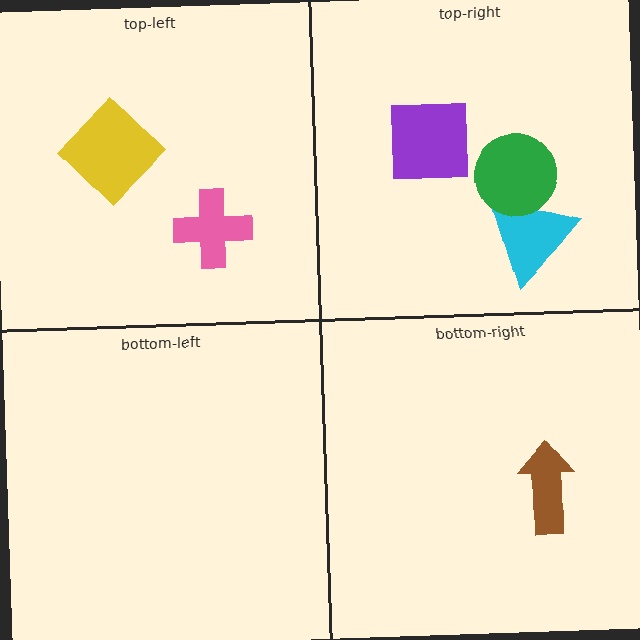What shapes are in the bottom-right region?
The brown arrow.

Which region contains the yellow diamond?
The top-left region.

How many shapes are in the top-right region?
3.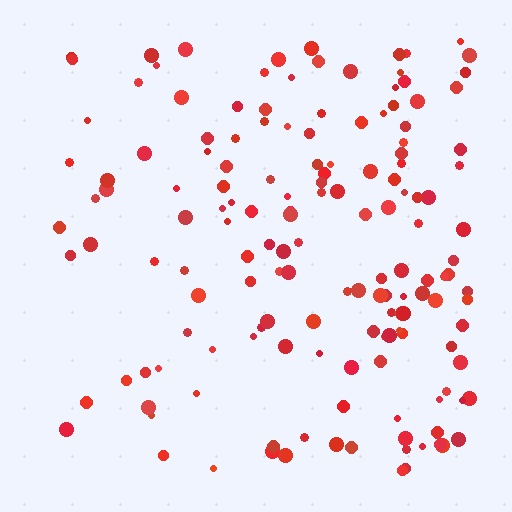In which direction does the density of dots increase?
From left to right, with the right side densest.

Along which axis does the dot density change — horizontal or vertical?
Horizontal.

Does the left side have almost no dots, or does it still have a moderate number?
Still a moderate number, just noticeably fewer than the right.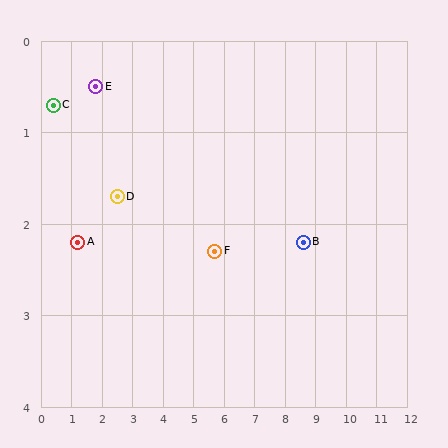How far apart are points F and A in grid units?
Points F and A are about 4.5 grid units apart.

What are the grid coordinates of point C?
Point C is at approximately (0.4, 0.7).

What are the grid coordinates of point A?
Point A is at approximately (1.2, 2.2).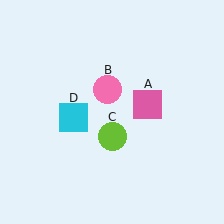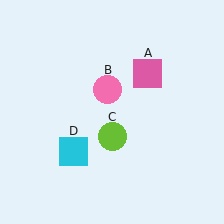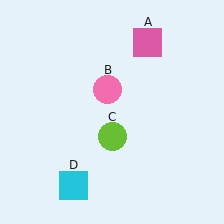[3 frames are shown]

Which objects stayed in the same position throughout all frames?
Pink circle (object B) and lime circle (object C) remained stationary.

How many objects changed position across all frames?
2 objects changed position: pink square (object A), cyan square (object D).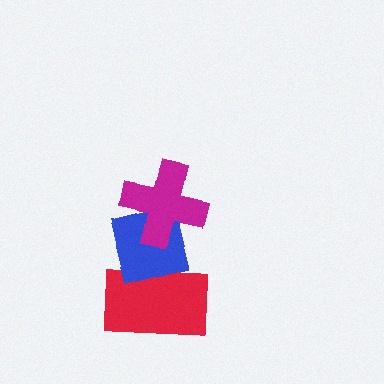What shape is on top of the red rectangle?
The blue square is on top of the red rectangle.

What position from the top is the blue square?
The blue square is 2nd from the top.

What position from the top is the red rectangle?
The red rectangle is 3rd from the top.